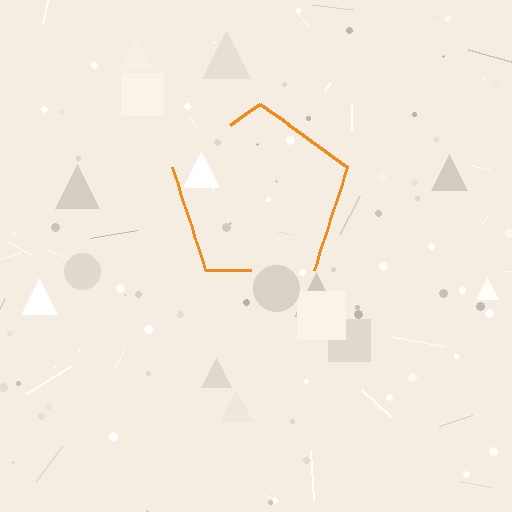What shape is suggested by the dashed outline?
The dashed outline suggests a pentagon.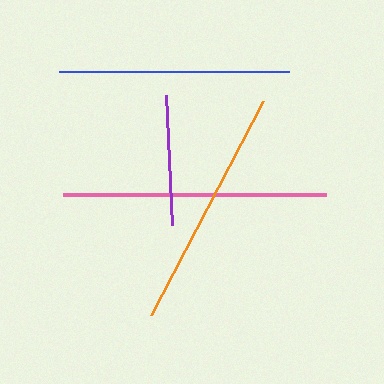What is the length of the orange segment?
The orange segment is approximately 241 pixels long.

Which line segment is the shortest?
The purple line is the shortest at approximately 130 pixels.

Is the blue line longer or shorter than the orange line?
The orange line is longer than the blue line.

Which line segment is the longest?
The pink line is the longest at approximately 264 pixels.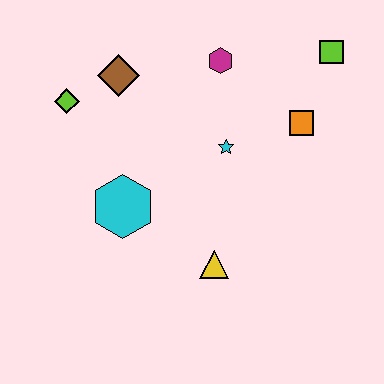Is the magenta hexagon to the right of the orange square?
No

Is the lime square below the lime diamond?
No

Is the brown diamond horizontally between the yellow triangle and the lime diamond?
Yes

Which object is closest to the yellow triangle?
The cyan hexagon is closest to the yellow triangle.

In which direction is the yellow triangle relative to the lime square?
The yellow triangle is below the lime square.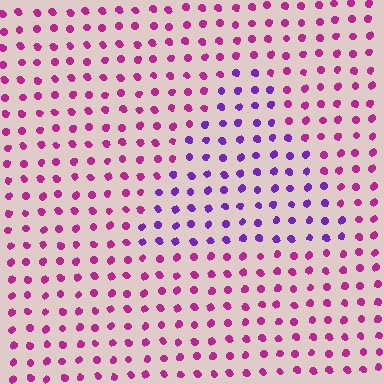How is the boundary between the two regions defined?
The boundary is defined purely by a slight shift in hue (about 43 degrees). Spacing, size, and orientation are identical on both sides.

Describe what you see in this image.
The image is filled with small magenta elements in a uniform arrangement. A triangle-shaped region is visible where the elements are tinted to a slightly different hue, forming a subtle color boundary.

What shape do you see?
I see a triangle.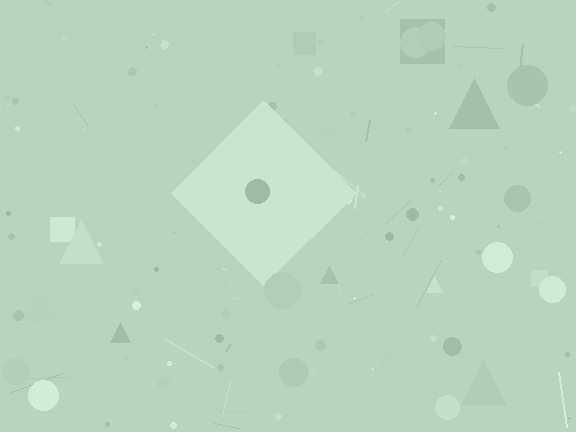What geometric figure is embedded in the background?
A diamond is embedded in the background.